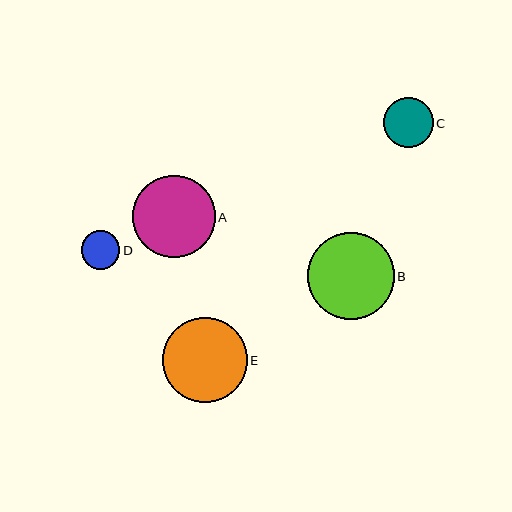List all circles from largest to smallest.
From largest to smallest: B, E, A, C, D.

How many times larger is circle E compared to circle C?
Circle E is approximately 1.7 times the size of circle C.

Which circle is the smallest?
Circle D is the smallest with a size of approximately 38 pixels.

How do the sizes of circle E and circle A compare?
Circle E and circle A are approximately the same size.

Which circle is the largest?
Circle B is the largest with a size of approximately 87 pixels.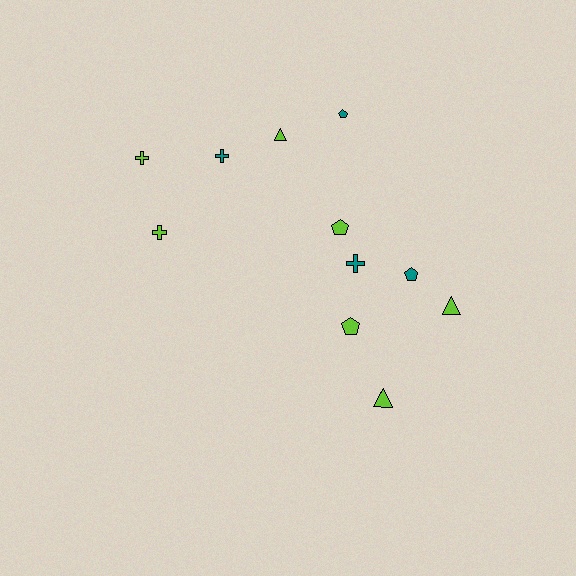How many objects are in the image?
There are 11 objects.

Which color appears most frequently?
Lime, with 7 objects.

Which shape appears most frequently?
Cross, with 4 objects.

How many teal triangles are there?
There are no teal triangles.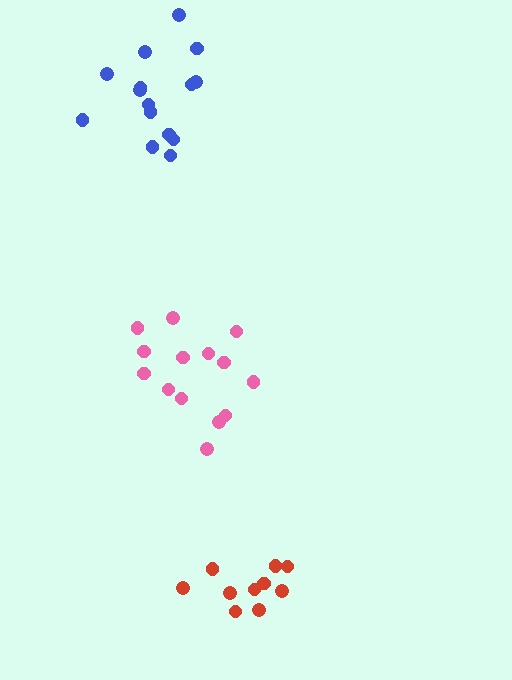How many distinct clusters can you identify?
There are 3 distinct clusters.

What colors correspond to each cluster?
The clusters are colored: red, pink, blue.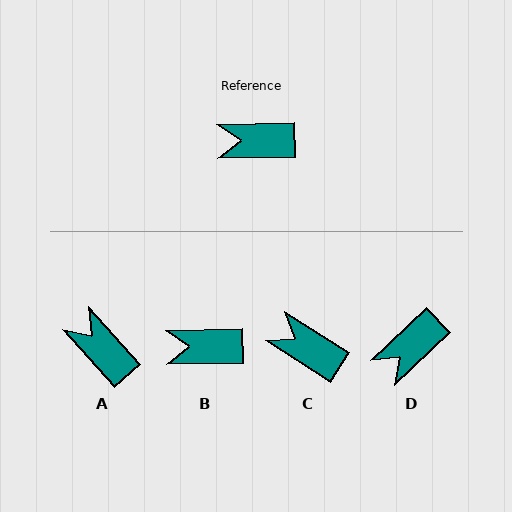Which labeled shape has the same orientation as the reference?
B.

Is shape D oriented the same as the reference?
No, it is off by about 42 degrees.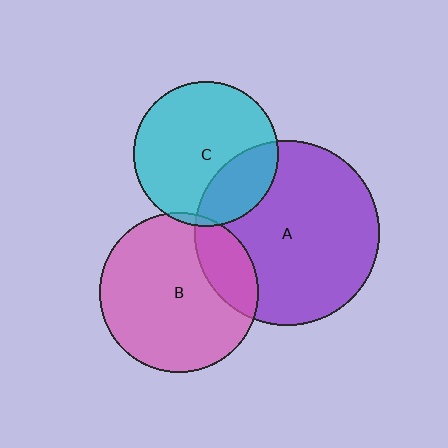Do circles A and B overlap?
Yes.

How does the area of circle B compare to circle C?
Approximately 1.2 times.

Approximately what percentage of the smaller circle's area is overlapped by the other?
Approximately 20%.